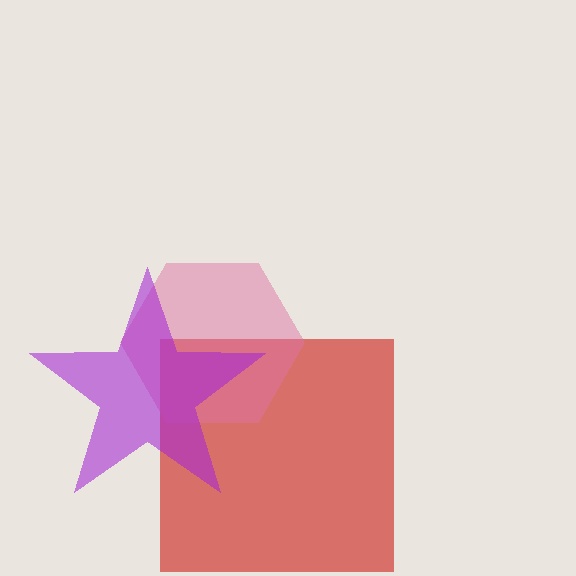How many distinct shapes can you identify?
There are 3 distinct shapes: a red square, a pink hexagon, a purple star.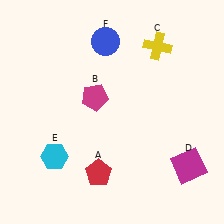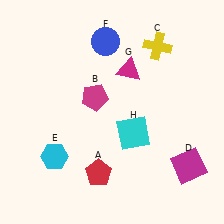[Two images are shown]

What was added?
A magenta triangle (G), a cyan square (H) were added in Image 2.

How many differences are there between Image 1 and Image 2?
There are 2 differences between the two images.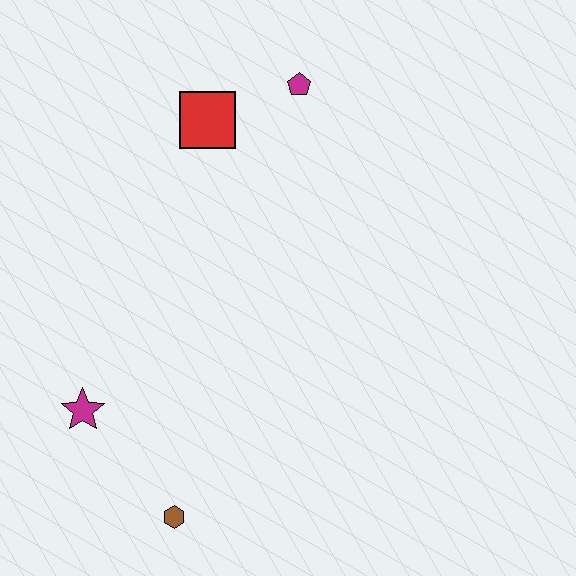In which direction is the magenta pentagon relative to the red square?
The magenta pentagon is to the right of the red square.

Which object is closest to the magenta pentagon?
The red square is closest to the magenta pentagon.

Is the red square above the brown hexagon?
Yes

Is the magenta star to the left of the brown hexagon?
Yes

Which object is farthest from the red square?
The brown hexagon is farthest from the red square.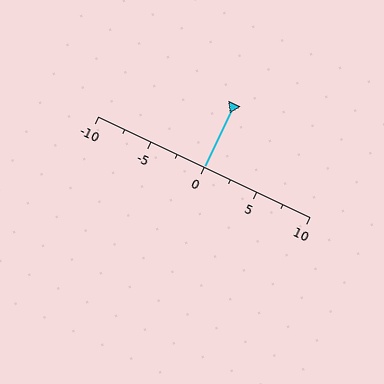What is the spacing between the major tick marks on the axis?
The major ticks are spaced 5 apart.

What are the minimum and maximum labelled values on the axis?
The axis runs from -10 to 10.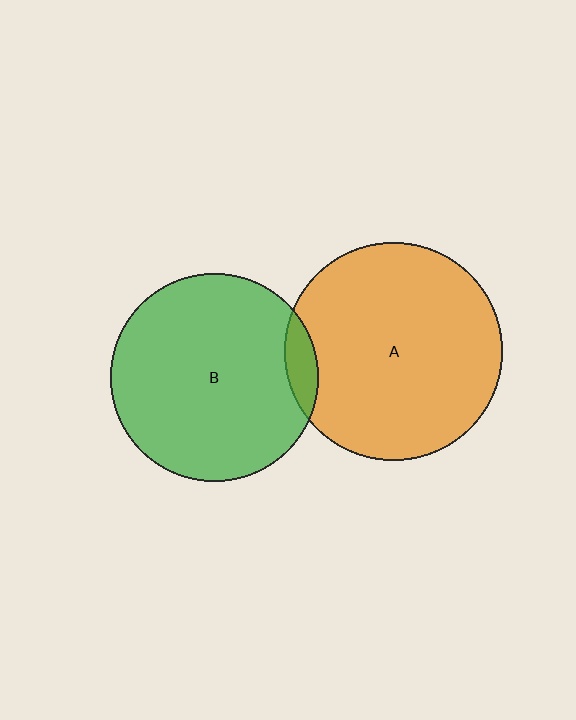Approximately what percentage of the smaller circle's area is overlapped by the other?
Approximately 5%.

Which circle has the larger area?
Circle A (orange).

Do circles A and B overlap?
Yes.